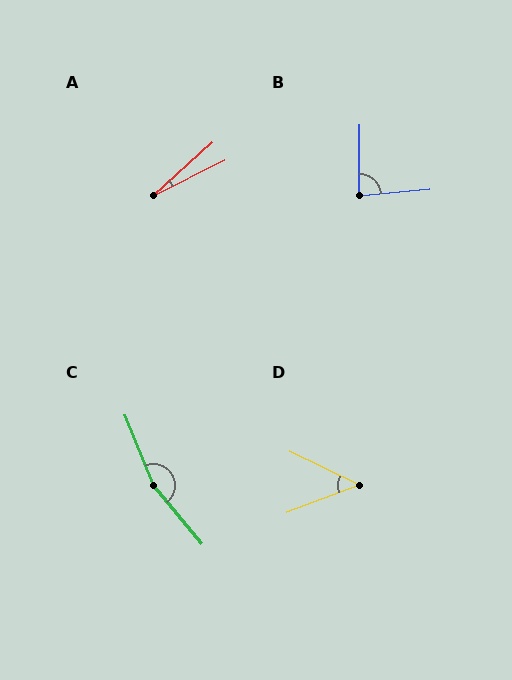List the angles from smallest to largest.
A (16°), D (46°), B (85°), C (162°).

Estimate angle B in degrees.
Approximately 85 degrees.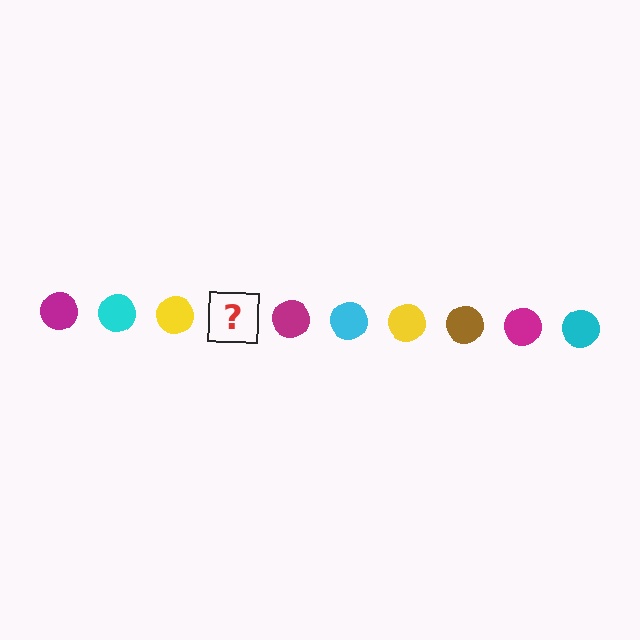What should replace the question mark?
The question mark should be replaced with a brown circle.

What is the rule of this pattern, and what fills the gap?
The rule is that the pattern cycles through magenta, cyan, yellow, brown circles. The gap should be filled with a brown circle.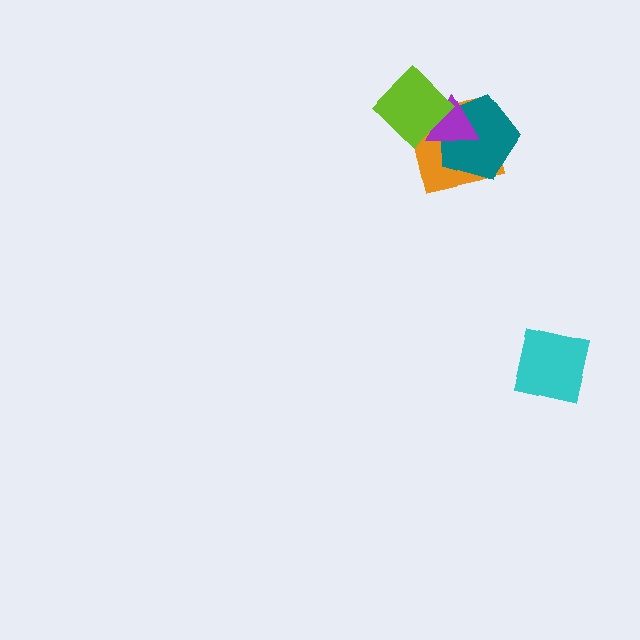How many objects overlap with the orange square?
3 objects overlap with the orange square.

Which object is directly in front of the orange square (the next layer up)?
The teal pentagon is directly in front of the orange square.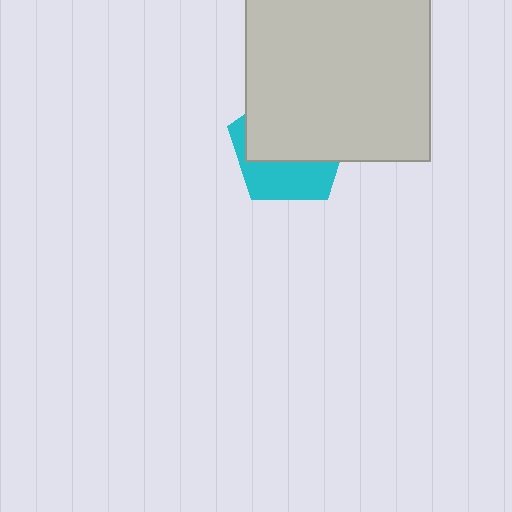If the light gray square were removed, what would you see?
You would see the complete cyan pentagon.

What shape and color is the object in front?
The object in front is a light gray square.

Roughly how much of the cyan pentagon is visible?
A small part of it is visible (roughly 39%).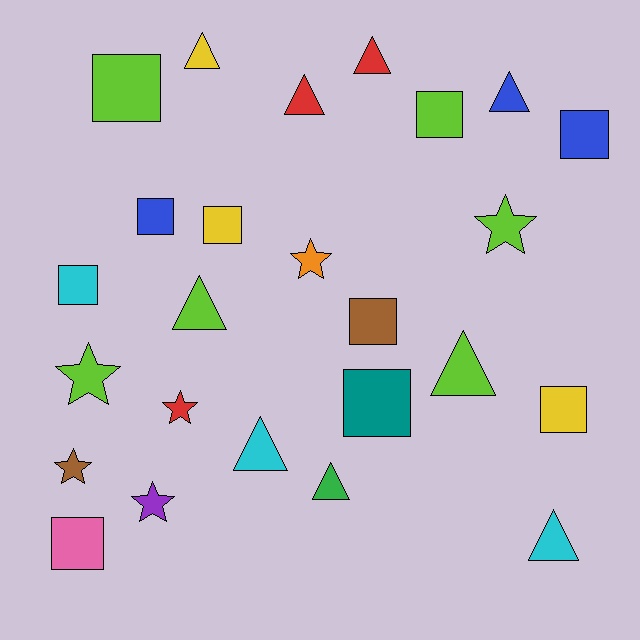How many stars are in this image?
There are 6 stars.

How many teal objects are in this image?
There is 1 teal object.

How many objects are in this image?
There are 25 objects.